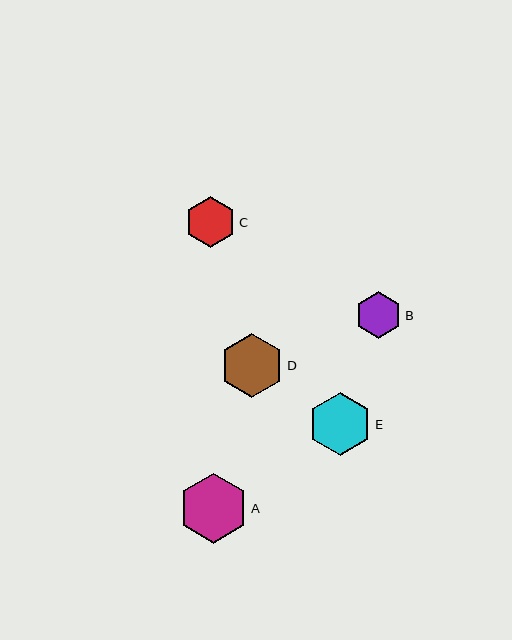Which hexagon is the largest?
Hexagon A is the largest with a size of approximately 70 pixels.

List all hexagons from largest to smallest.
From largest to smallest: A, D, E, C, B.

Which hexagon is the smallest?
Hexagon B is the smallest with a size of approximately 46 pixels.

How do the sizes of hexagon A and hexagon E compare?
Hexagon A and hexagon E are approximately the same size.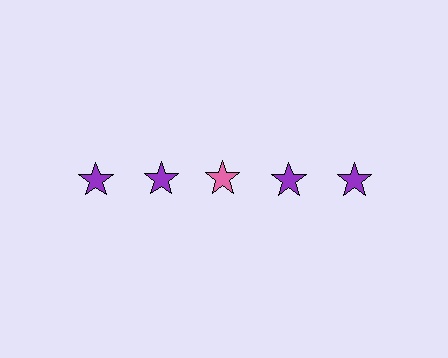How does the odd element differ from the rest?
It has a different color: pink instead of purple.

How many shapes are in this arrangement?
There are 5 shapes arranged in a grid pattern.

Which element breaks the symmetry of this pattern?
The pink star in the top row, center column breaks the symmetry. All other shapes are purple stars.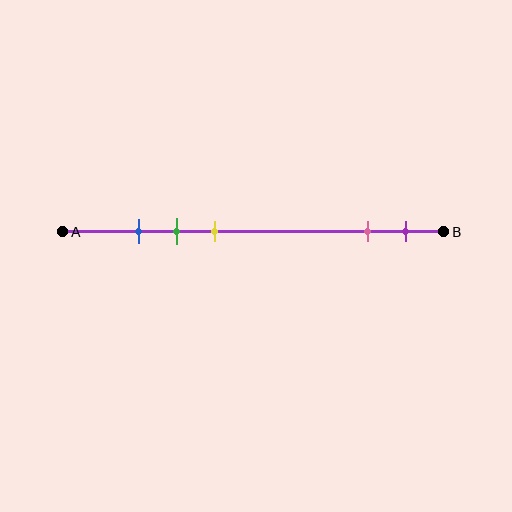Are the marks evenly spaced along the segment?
No, the marks are not evenly spaced.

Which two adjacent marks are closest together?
The blue and green marks are the closest adjacent pair.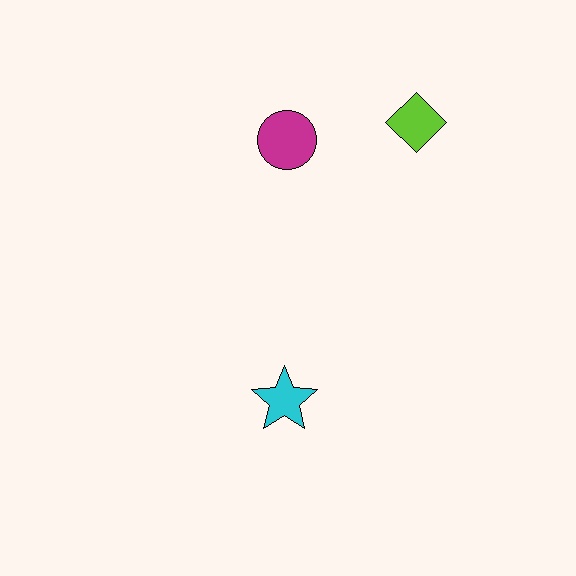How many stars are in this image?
There is 1 star.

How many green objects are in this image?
There are no green objects.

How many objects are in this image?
There are 3 objects.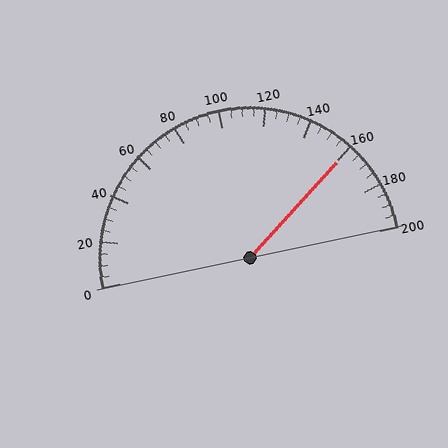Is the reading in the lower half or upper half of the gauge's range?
The reading is in the upper half of the range (0 to 200).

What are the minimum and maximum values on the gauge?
The gauge ranges from 0 to 200.